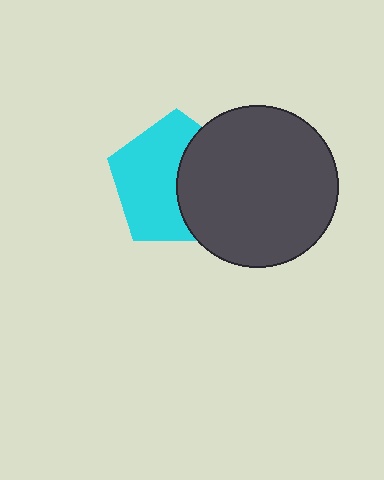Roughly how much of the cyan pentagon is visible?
About half of it is visible (roughly 58%).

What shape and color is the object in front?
The object in front is a dark gray circle.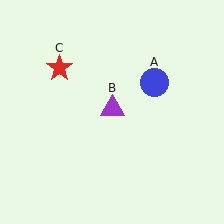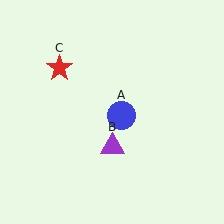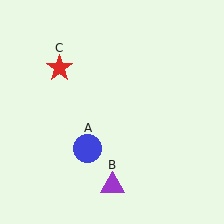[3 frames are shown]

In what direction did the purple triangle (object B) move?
The purple triangle (object B) moved down.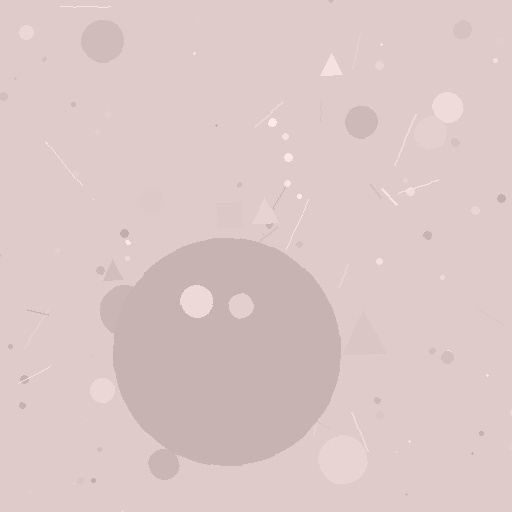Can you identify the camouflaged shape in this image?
The camouflaged shape is a circle.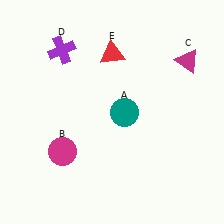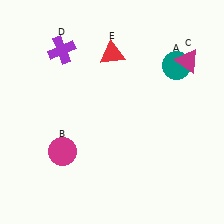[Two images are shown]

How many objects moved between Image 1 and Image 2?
1 object moved between the two images.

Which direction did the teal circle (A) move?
The teal circle (A) moved right.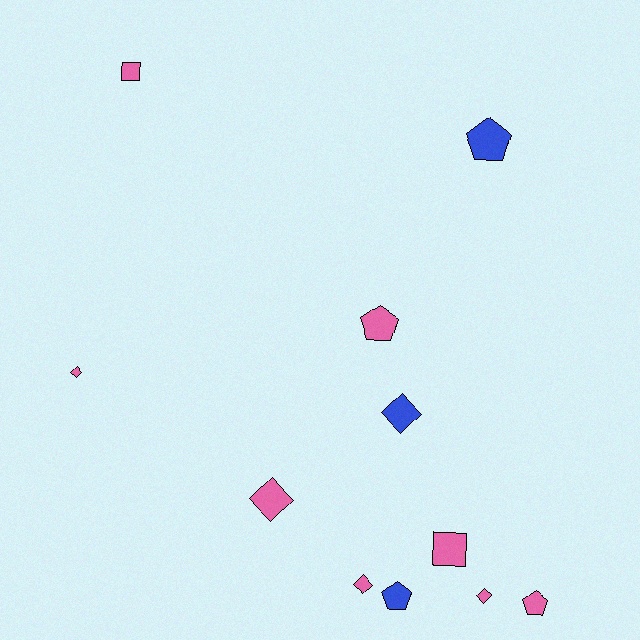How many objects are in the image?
There are 11 objects.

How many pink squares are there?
There are 2 pink squares.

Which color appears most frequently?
Pink, with 8 objects.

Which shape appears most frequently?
Diamond, with 5 objects.